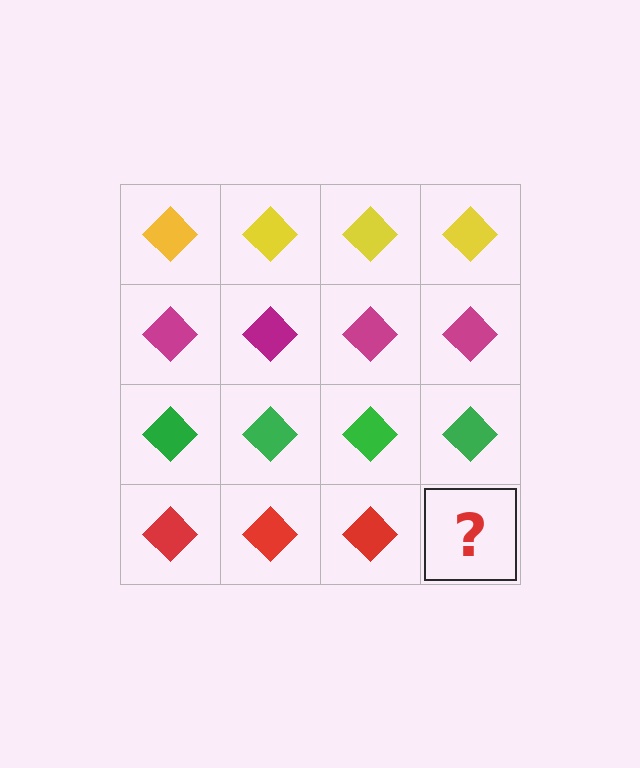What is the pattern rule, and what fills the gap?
The rule is that each row has a consistent color. The gap should be filled with a red diamond.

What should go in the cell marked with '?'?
The missing cell should contain a red diamond.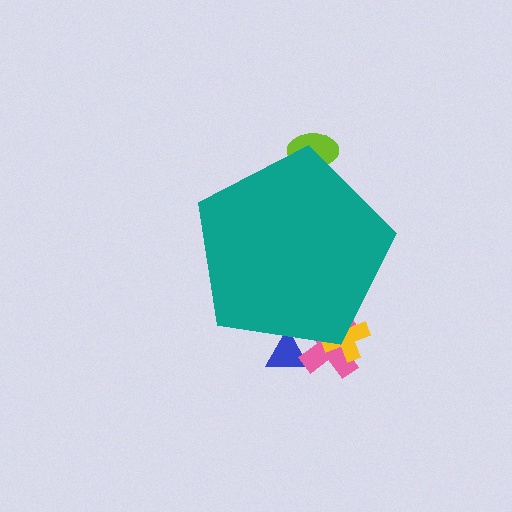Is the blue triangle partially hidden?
Yes, the blue triangle is partially hidden behind the teal pentagon.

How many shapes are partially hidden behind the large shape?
4 shapes are partially hidden.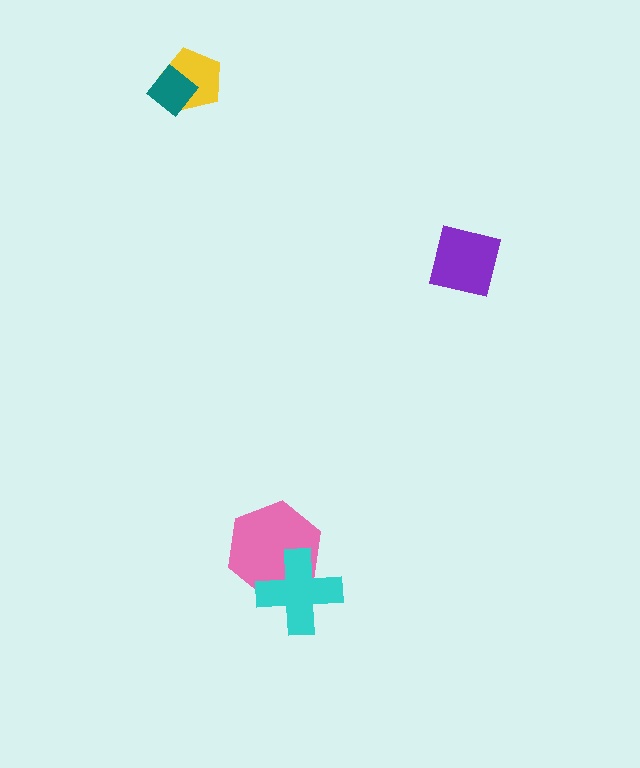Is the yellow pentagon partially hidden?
Yes, it is partially covered by another shape.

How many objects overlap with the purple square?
0 objects overlap with the purple square.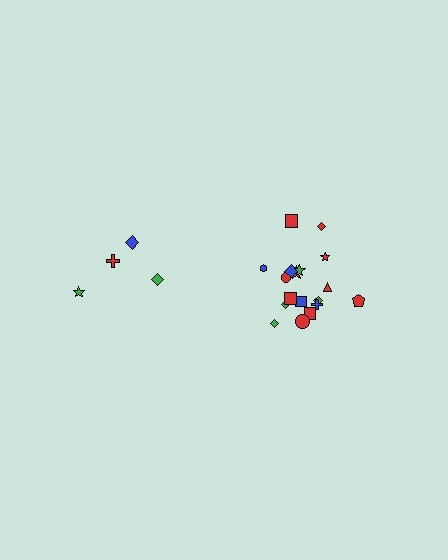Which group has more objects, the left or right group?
The right group.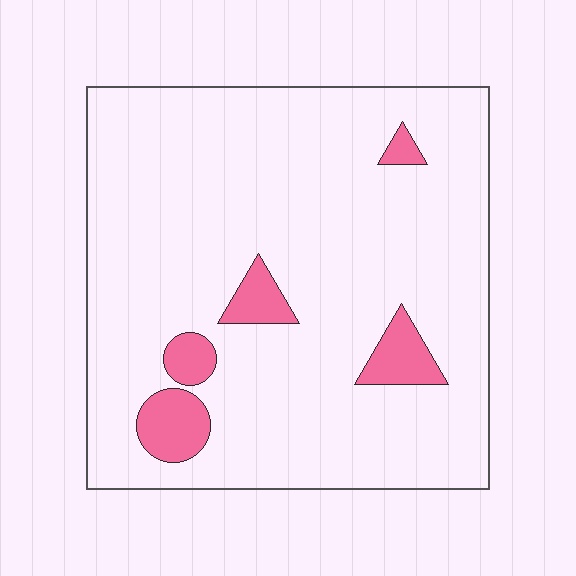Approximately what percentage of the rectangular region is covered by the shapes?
Approximately 10%.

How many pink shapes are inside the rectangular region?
5.